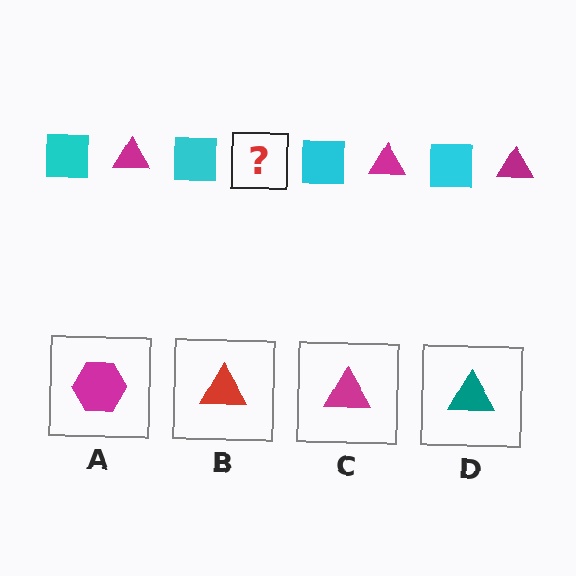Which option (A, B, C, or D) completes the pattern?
C.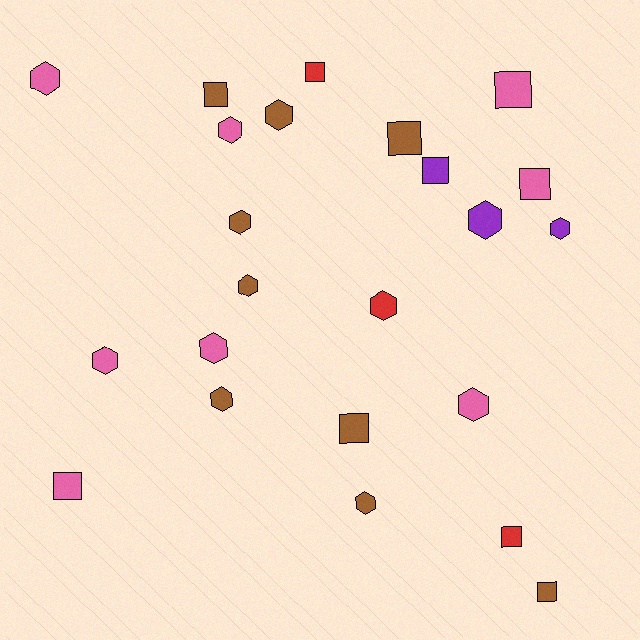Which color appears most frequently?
Brown, with 9 objects.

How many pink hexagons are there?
There are 5 pink hexagons.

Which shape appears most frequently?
Hexagon, with 13 objects.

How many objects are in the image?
There are 23 objects.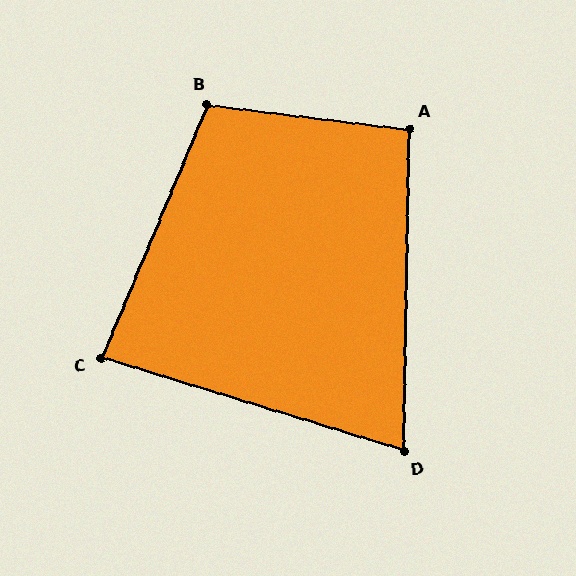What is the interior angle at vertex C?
Approximately 84 degrees (acute).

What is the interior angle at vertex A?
Approximately 96 degrees (obtuse).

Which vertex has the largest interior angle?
B, at approximately 106 degrees.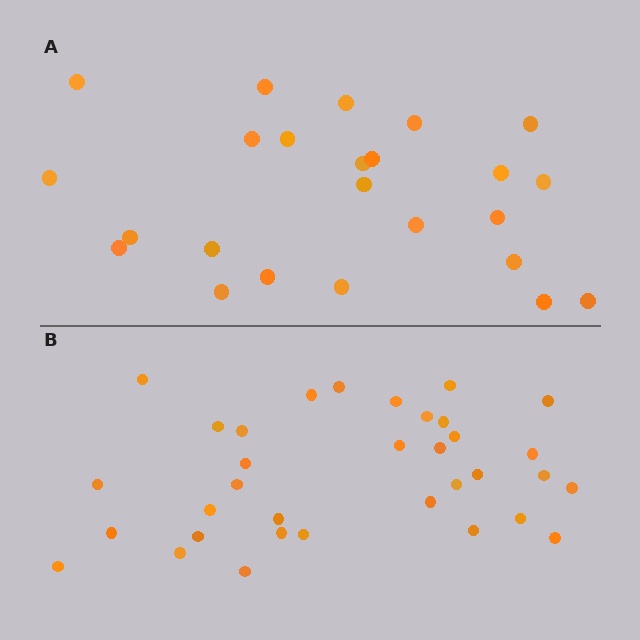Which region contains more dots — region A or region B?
Region B (the bottom region) has more dots.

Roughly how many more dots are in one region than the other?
Region B has roughly 10 or so more dots than region A.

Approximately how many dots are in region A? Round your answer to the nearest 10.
About 20 dots. (The exact count is 24, which rounds to 20.)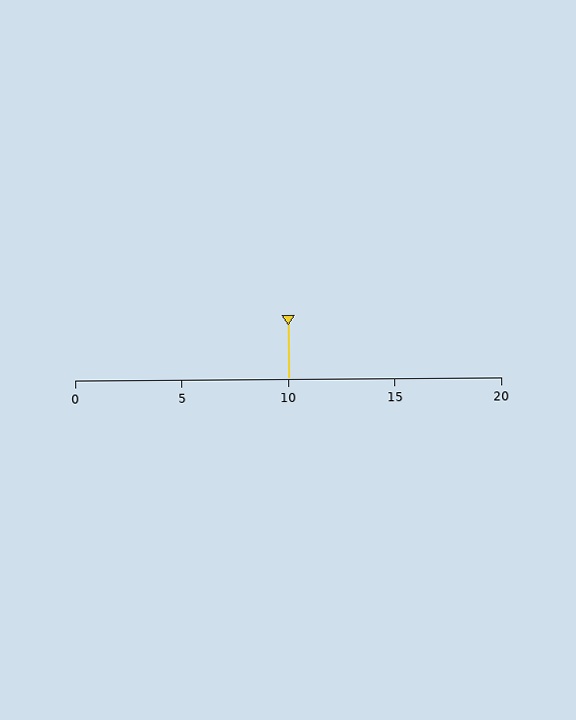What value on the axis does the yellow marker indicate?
The marker indicates approximately 10.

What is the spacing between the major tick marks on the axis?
The major ticks are spaced 5 apart.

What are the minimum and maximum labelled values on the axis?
The axis runs from 0 to 20.